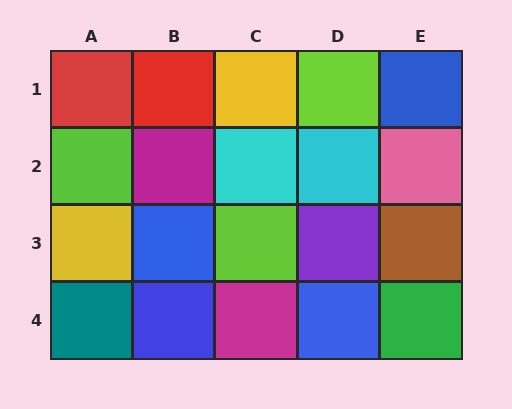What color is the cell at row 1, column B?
Red.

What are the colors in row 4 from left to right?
Teal, blue, magenta, blue, green.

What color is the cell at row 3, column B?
Blue.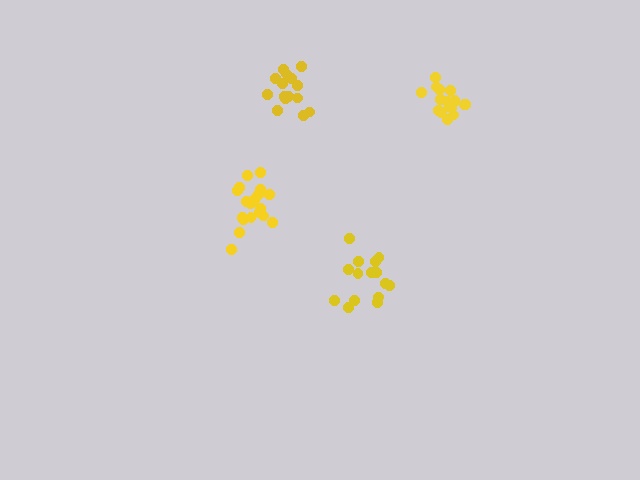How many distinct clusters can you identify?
There are 4 distinct clusters.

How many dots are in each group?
Group 1: 15 dots, Group 2: 18 dots, Group 3: 15 dots, Group 4: 19 dots (67 total).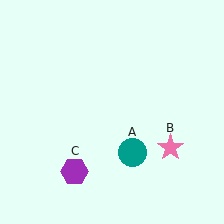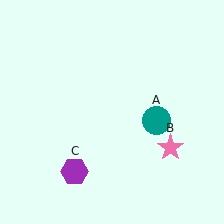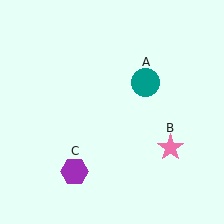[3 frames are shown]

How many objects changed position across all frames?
1 object changed position: teal circle (object A).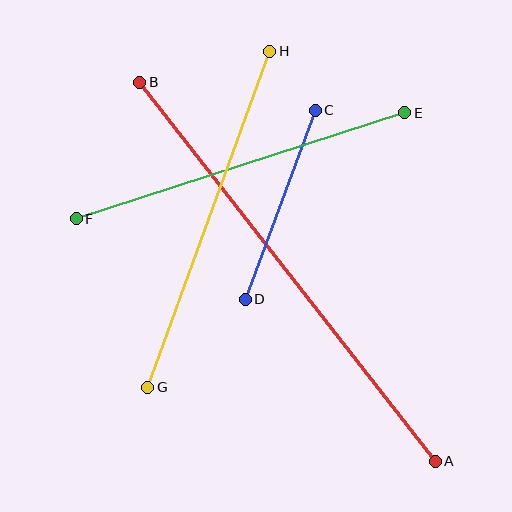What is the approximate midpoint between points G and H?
The midpoint is at approximately (209, 219) pixels.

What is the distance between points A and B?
The distance is approximately 480 pixels.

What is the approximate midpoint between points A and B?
The midpoint is at approximately (288, 272) pixels.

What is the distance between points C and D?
The distance is approximately 201 pixels.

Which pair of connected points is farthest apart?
Points A and B are farthest apart.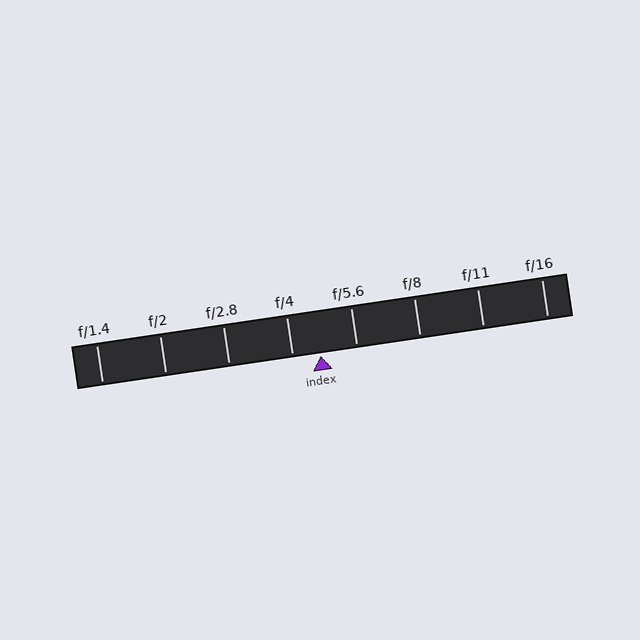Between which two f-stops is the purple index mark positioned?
The index mark is between f/4 and f/5.6.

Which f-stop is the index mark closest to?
The index mark is closest to f/4.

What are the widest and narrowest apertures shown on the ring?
The widest aperture shown is f/1.4 and the narrowest is f/16.